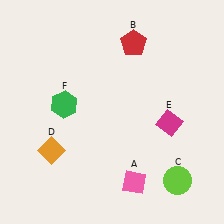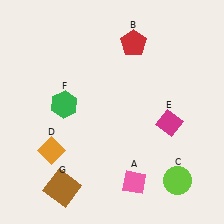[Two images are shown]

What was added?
A brown square (G) was added in Image 2.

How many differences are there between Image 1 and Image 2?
There is 1 difference between the two images.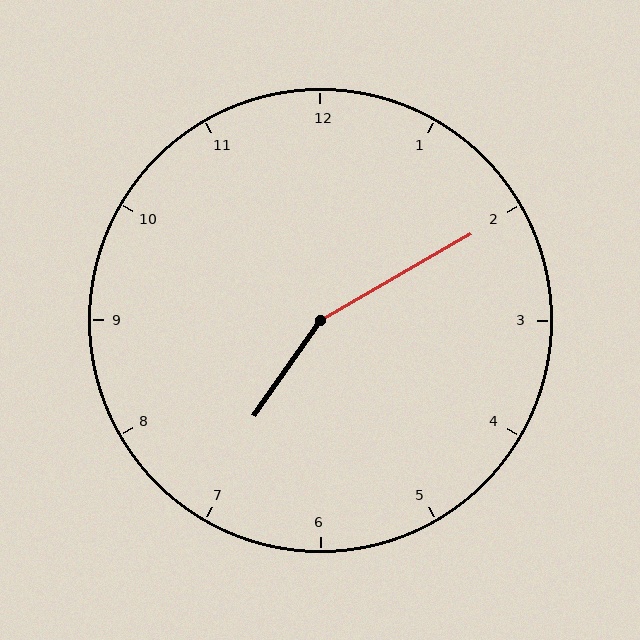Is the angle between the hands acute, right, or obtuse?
It is obtuse.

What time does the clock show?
7:10.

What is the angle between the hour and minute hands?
Approximately 155 degrees.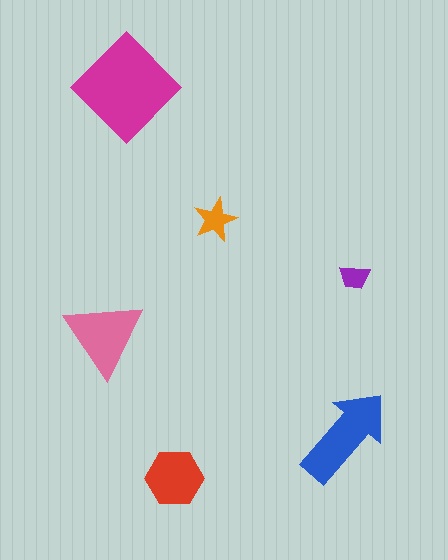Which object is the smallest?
The purple trapezoid.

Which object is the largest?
The magenta diamond.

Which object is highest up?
The magenta diamond is topmost.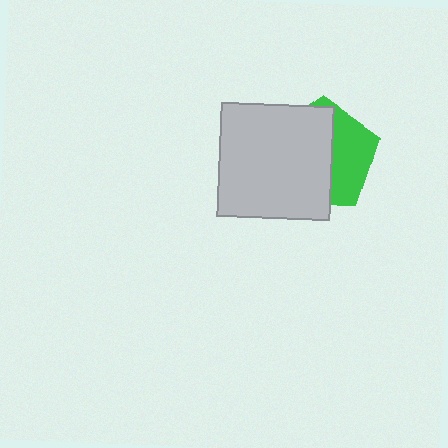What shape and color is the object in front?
The object in front is a light gray square.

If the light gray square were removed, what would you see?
You would see the complete green pentagon.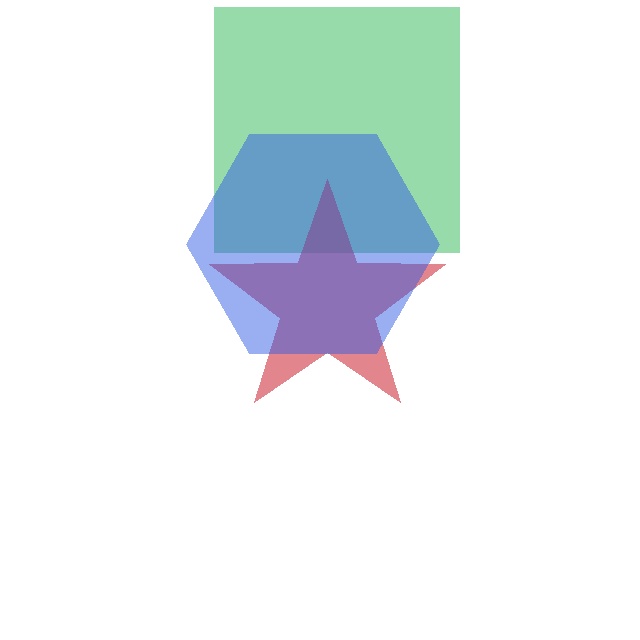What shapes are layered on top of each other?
The layered shapes are: a green square, a red star, a blue hexagon.